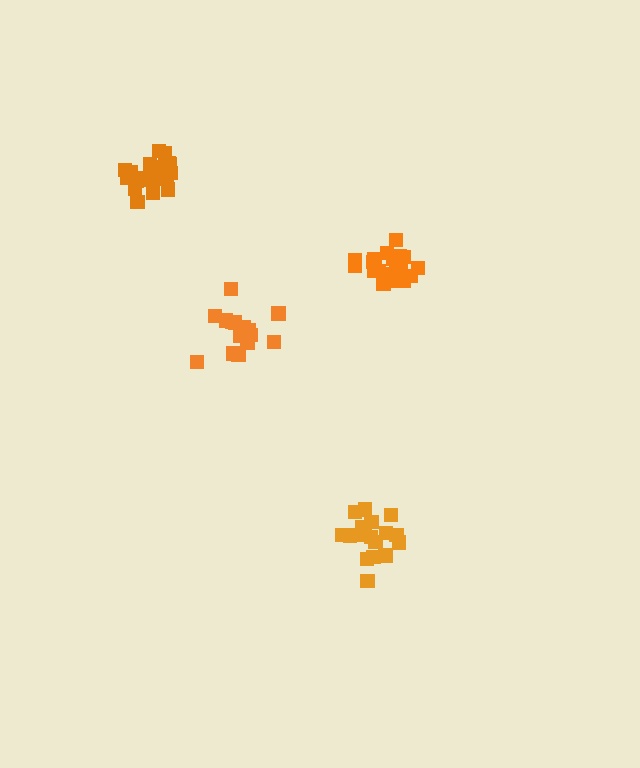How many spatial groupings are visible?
There are 4 spatial groupings.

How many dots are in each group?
Group 1: 15 dots, Group 2: 21 dots, Group 3: 17 dots, Group 4: 21 dots (74 total).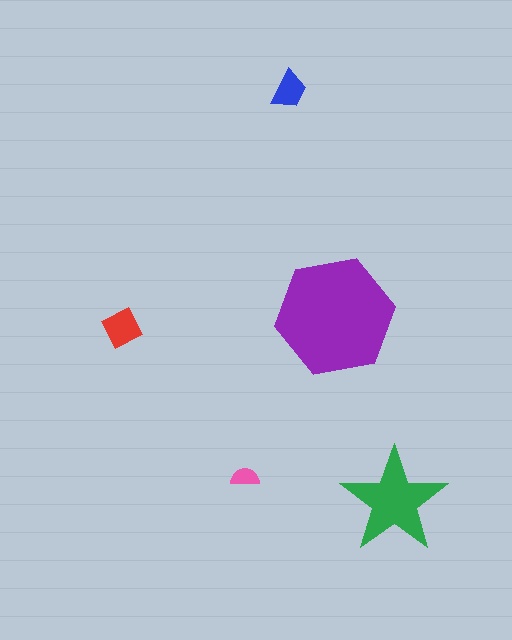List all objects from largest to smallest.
The purple hexagon, the green star, the red diamond, the blue trapezoid, the pink semicircle.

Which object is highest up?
The blue trapezoid is topmost.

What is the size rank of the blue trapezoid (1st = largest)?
4th.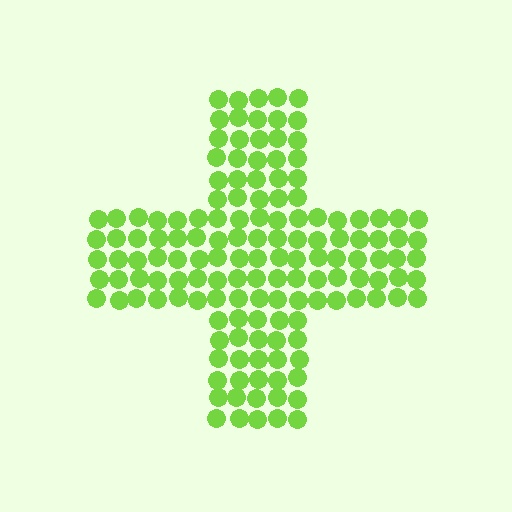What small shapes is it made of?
It is made of small circles.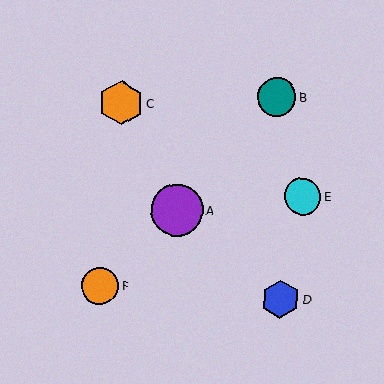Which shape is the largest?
The purple circle (labeled A) is the largest.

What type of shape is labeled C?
Shape C is an orange hexagon.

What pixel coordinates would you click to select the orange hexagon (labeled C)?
Click at (121, 103) to select the orange hexagon C.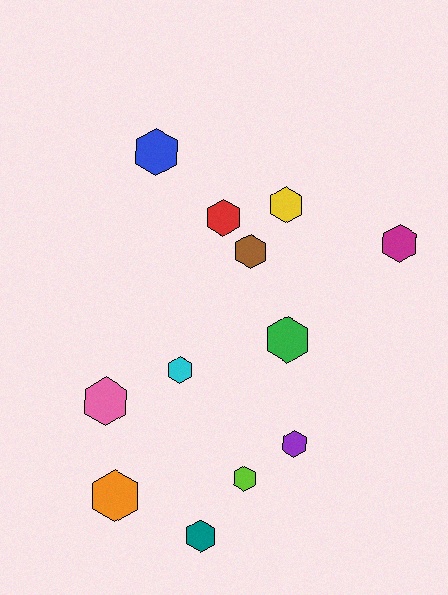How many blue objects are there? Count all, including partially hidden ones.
There is 1 blue object.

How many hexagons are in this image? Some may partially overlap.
There are 12 hexagons.